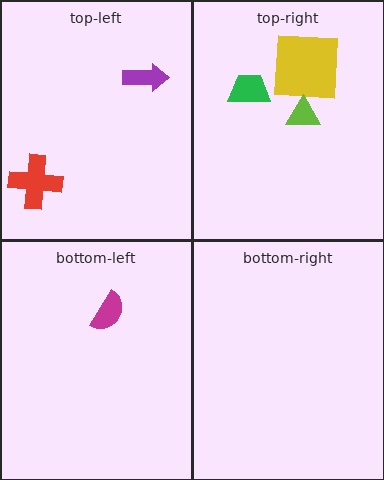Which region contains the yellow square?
The top-right region.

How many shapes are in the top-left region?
2.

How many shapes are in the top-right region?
3.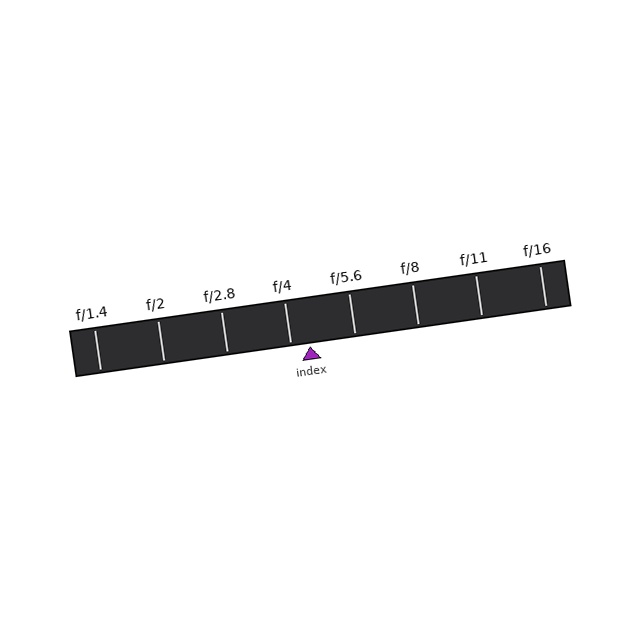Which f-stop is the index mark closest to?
The index mark is closest to f/4.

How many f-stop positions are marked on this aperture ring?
There are 8 f-stop positions marked.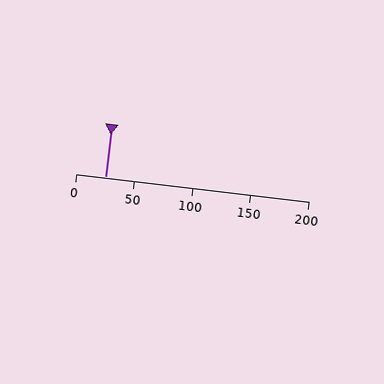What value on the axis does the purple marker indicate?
The marker indicates approximately 25.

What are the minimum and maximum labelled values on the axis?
The axis runs from 0 to 200.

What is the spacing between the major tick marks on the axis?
The major ticks are spaced 50 apart.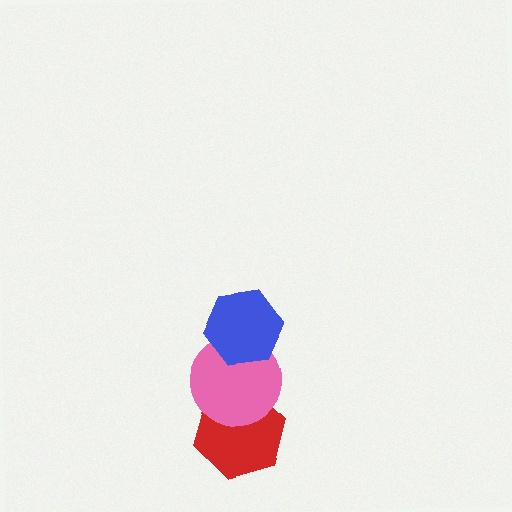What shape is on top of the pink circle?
The blue hexagon is on top of the pink circle.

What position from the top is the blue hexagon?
The blue hexagon is 1st from the top.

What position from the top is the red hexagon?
The red hexagon is 3rd from the top.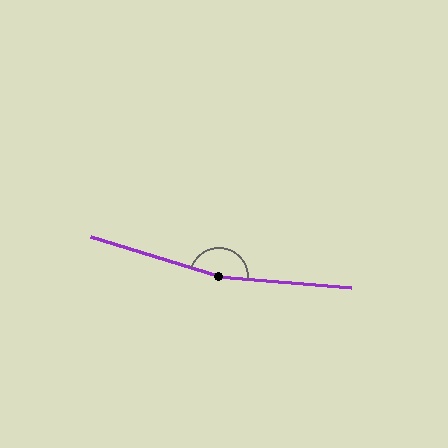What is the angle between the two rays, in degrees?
Approximately 167 degrees.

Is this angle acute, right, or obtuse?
It is obtuse.